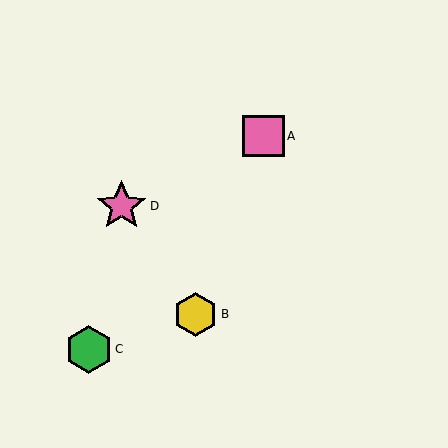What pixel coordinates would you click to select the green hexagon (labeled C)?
Click at (89, 349) to select the green hexagon C.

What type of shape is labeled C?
Shape C is a green hexagon.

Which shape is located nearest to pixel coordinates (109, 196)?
The pink star (labeled D) at (122, 206) is nearest to that location.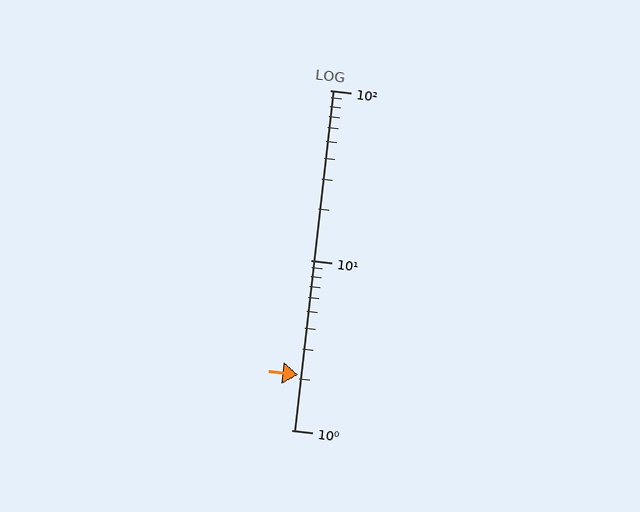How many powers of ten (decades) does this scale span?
The scale spans 2 decades, from 1 to 100.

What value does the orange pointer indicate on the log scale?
The pointer indicates approximately 2.1.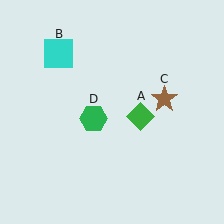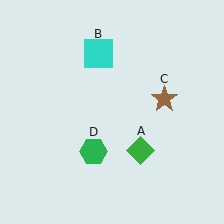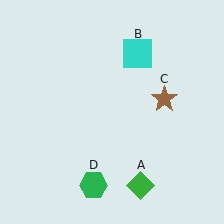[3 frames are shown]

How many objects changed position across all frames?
3 objects changed position: green diamond (object A), cyan square (object B), green hexagon (object D).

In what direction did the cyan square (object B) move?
The cyan square (object B) moved right.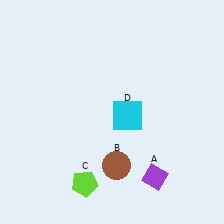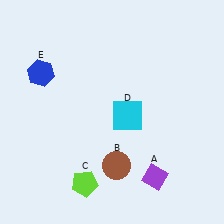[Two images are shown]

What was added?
A blue hexagon (E) was added in Image 2.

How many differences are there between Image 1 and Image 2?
There is 1 difference between the two images.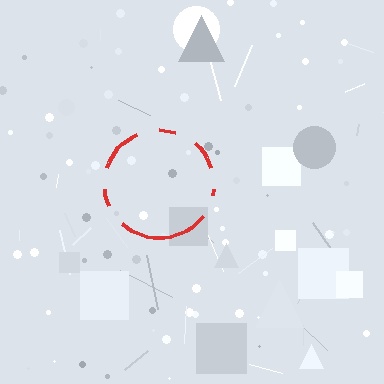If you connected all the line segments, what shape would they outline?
They would outline a circle.